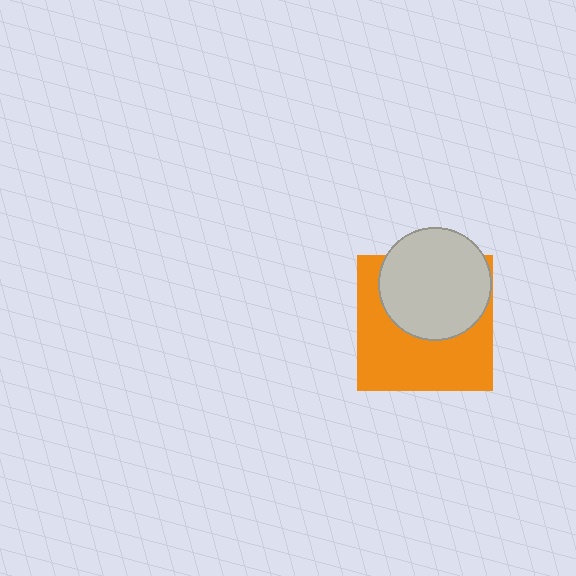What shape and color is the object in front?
The object in front is a light gray circle.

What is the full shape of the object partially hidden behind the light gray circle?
The partially hidden object is an orange square.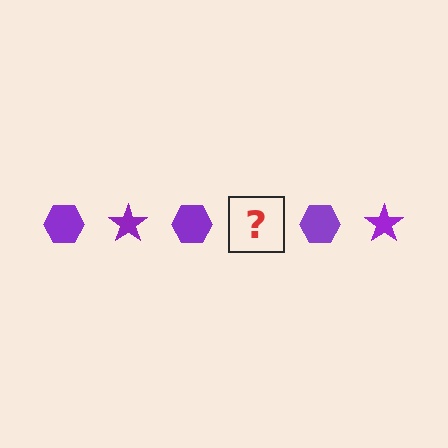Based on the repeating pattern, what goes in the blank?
The blank should be a purple star.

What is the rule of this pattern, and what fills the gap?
The rule is that the pattern cycles through hexagon, star shapes in purple. The gap should be filled with a purple star.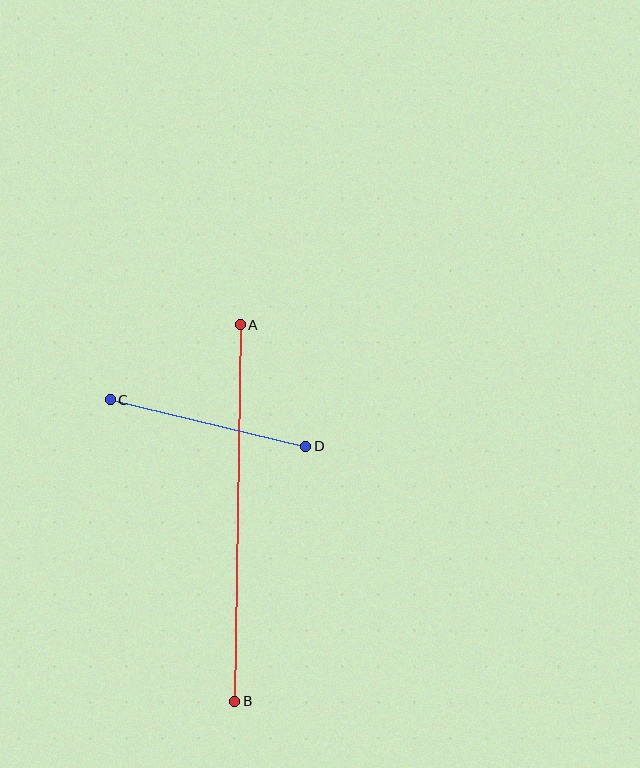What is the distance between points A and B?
The distance is approximately 376 pixels.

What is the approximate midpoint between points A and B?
The midpoint is at approximately (238, 513) pixels.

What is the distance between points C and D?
The distance is approximately 201 pixels.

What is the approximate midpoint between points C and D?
The midpoint is at approximately (208, 423) pixels.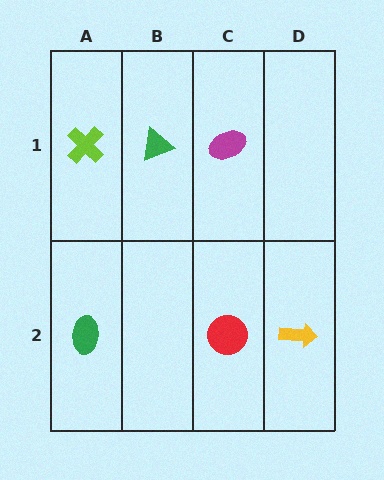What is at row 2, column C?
A red circle.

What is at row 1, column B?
A green triangle.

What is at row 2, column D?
A yellow arrow.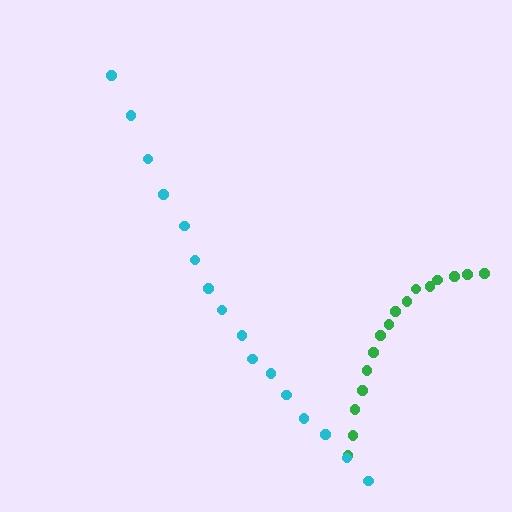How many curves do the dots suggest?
There are 2 distinct paths.